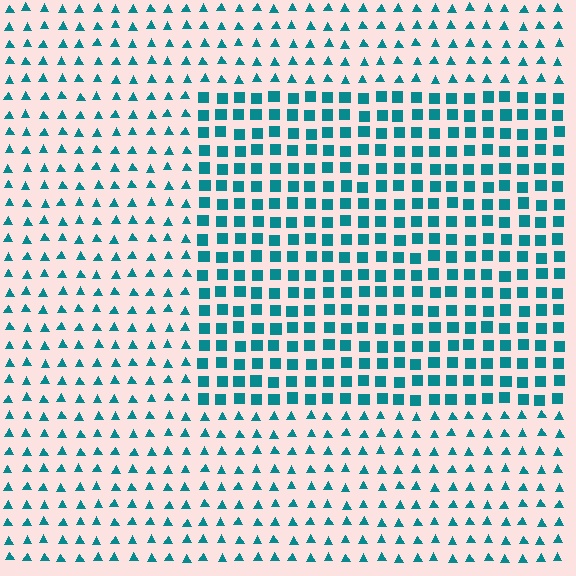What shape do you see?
I see a rectangle.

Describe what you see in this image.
The image is filled with small teal elements arranged in a uniform grid. A rectangle-shaped region contains squares, while the surrounding area contains triangles. The boundary is defined purely by the change in element shape.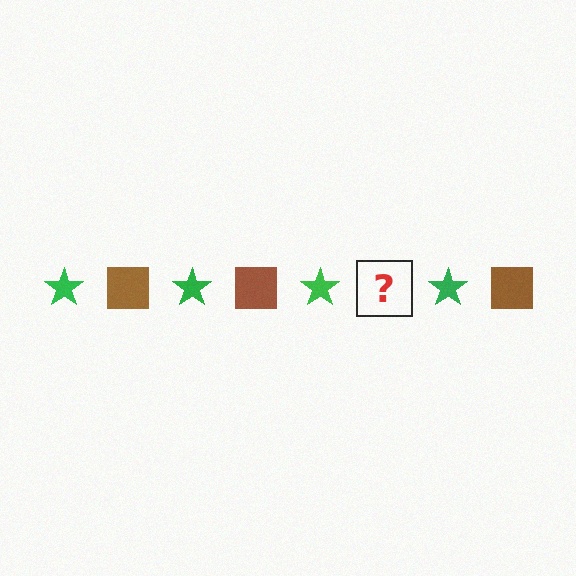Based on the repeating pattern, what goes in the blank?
The blank should be a brown square.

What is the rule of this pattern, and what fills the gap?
The rule is that the pattern alternates between green star and brown square. The gap should be filled with a brown square.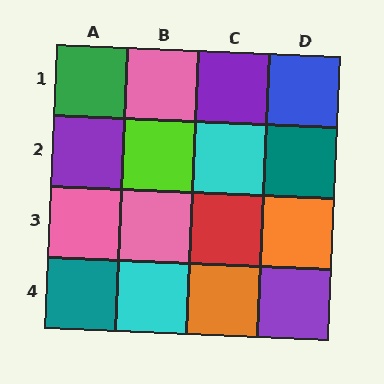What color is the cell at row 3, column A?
Pink.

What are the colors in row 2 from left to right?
Purple, lime, cyan, teal.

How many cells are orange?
2 cells are orange.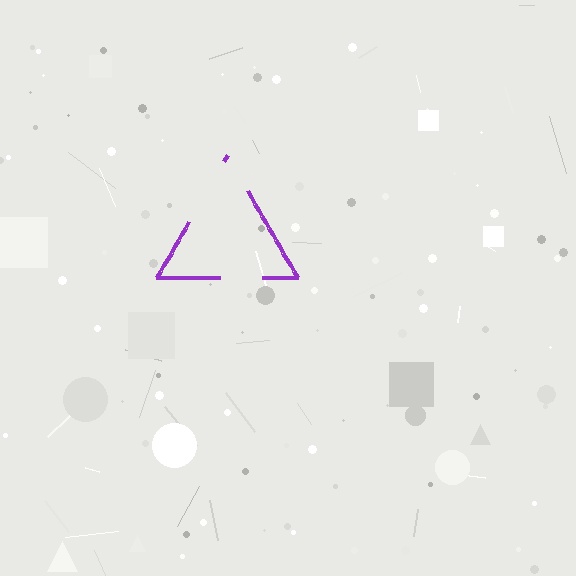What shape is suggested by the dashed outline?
The dashed outline suggests a triangle.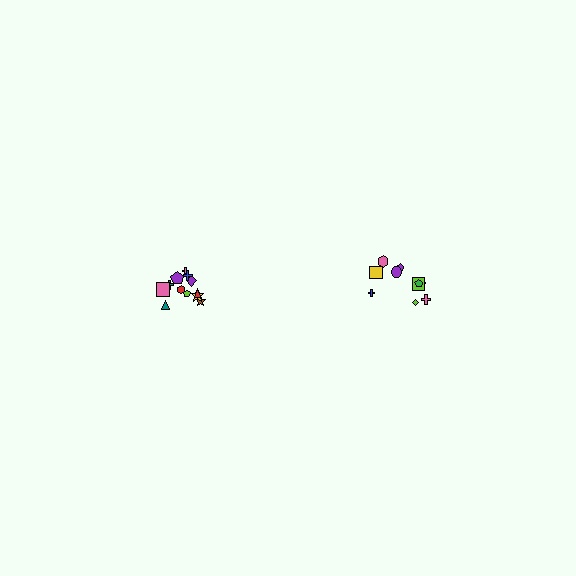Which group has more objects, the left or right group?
The left group.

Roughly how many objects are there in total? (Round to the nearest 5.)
Roughly 20 objects in total.